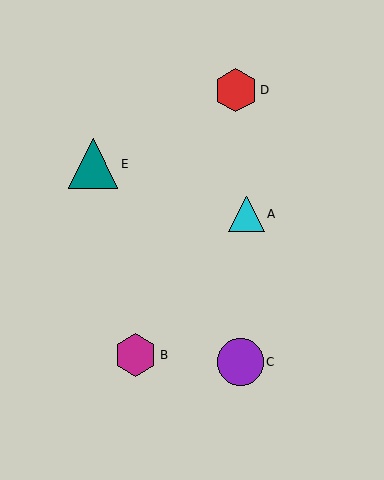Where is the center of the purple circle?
The center of the purple circle is at (240, 362).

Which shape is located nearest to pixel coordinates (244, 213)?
The cyan triangle (labeled A) at (246, 214) is nearest to that location.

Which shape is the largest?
The teal triangle (labeled E) is the largest.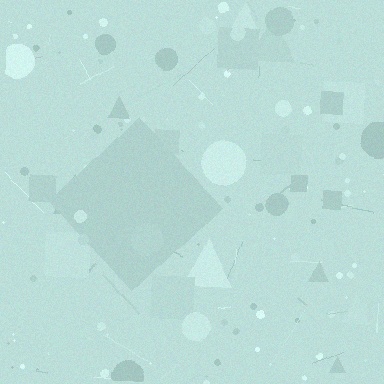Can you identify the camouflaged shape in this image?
The camouflaged shape is a diamond.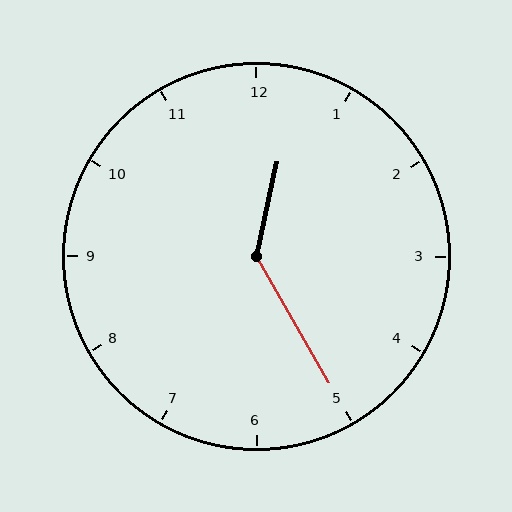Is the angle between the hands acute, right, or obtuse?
It is obtuse.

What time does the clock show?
12:25.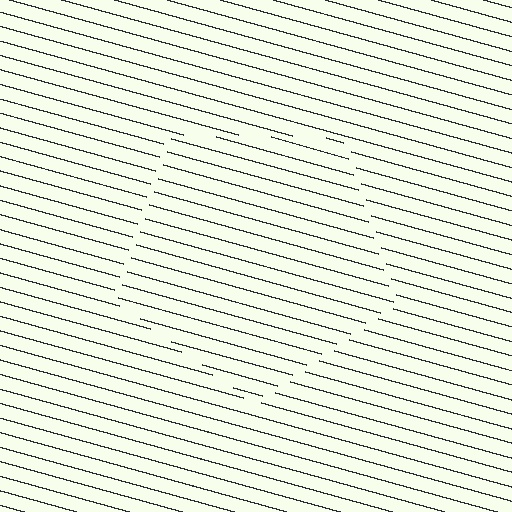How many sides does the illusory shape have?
5 sides — the line-ends trace a pentagon.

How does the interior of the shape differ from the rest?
The interior of the shape contains the same grating, shifted by half a period — the contour is defined by the phase discontinuity where line-ends from the inner and outer gratings abut.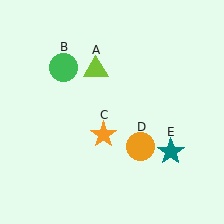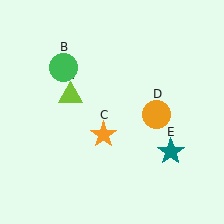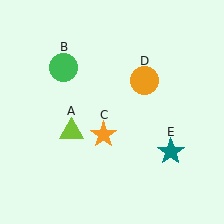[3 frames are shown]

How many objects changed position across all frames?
2 objects changed position: lime triangle (object A), orange circle (object D).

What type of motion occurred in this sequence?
The lime triangle (object A), orange circle (object D) rotated counterclockwise around the center of the scene.